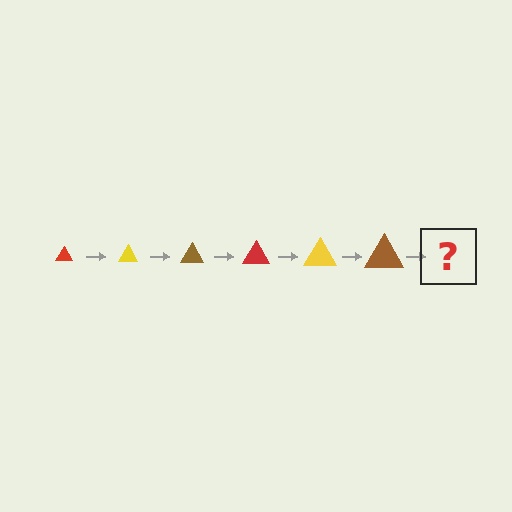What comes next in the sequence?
The next element should be a red triangle, larger than the previous one.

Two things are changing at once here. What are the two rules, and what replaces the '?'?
The two rules are that the triangle grows larger each step and the color cycles through red, yellow, and brown. The '?' should be a red triangle, larger than the previous one.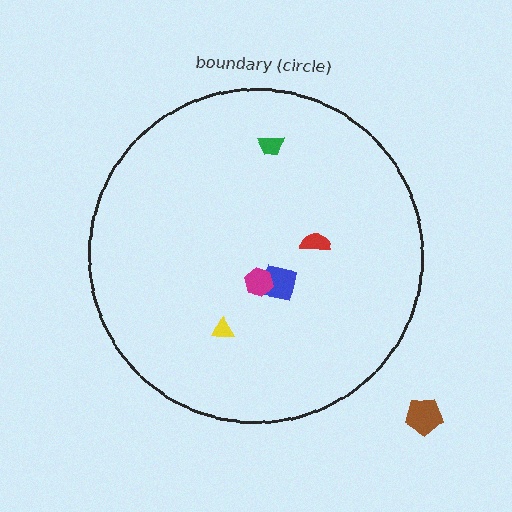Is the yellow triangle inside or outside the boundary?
Inside.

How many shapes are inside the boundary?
5 inside, 1 outside.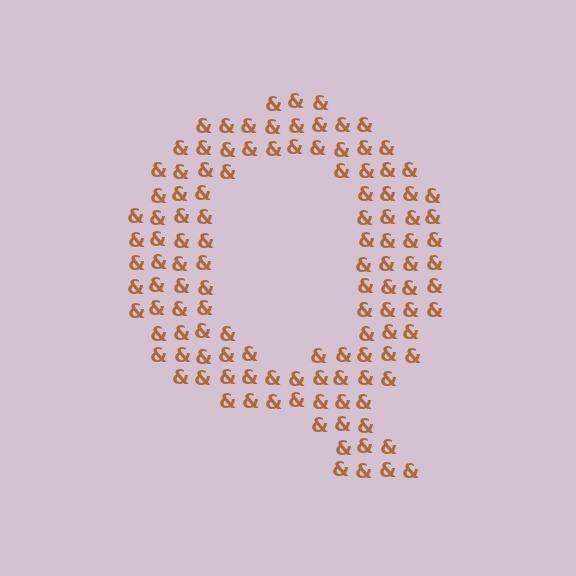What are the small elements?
The small elements are ampersands.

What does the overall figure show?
The overall figure shows the letter Q.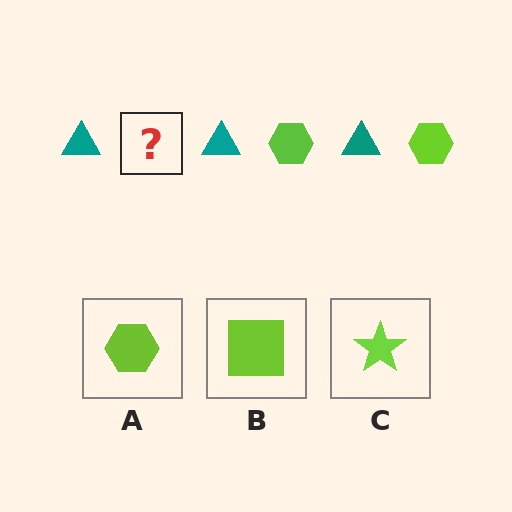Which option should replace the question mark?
Option A.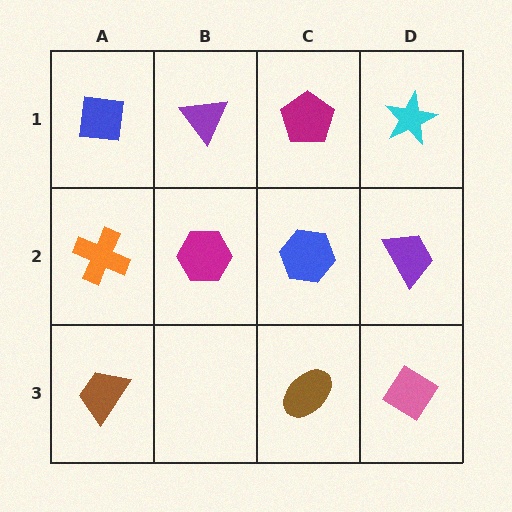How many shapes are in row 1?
4 shapes.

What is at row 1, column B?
A purple triangle.